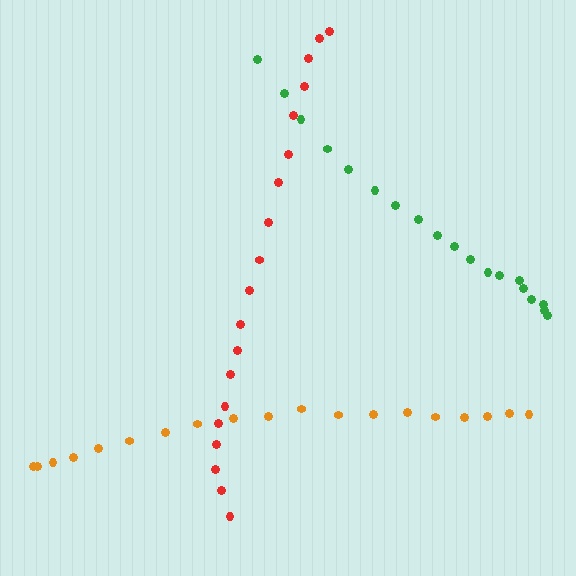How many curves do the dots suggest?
There are 3 distinct paths.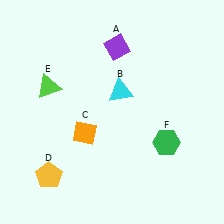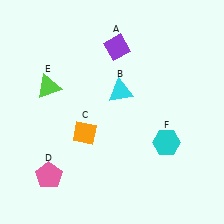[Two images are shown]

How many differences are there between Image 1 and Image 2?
There are 2 differences between the two images.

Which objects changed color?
D changed from yellow to pink. F changed from green to cyan.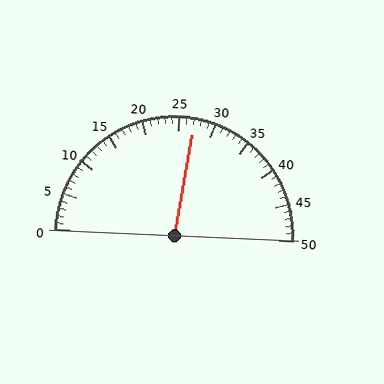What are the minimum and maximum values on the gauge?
The gauge ranges from 0 to 50.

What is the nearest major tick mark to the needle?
The nearest major tick mark is 25.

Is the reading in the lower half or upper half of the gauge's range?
The reading is in the upper half of the range (0 to 50).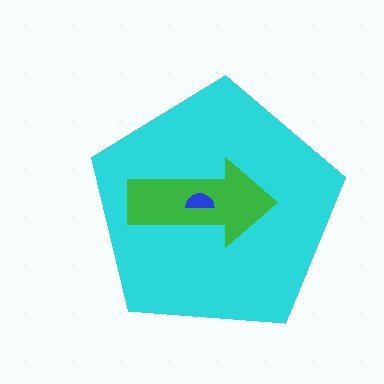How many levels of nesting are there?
3.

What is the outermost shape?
The cyan pentagon.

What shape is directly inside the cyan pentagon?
The green arrow.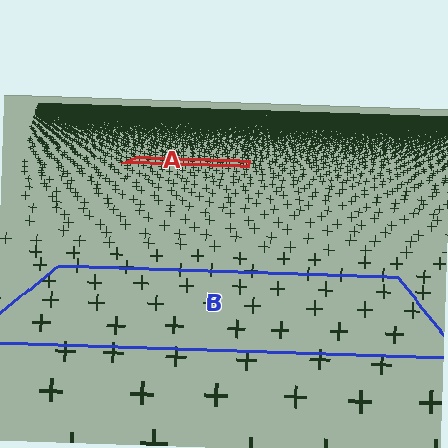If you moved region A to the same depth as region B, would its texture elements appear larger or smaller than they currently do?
They would appear larger. At a closer depth, the same texture elements are projected at a bigger on-screen size.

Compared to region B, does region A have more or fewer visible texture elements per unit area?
Region A has more texture elements per unit area — they are packed more densely because it is farther away.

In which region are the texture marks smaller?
The texture marks are smaller in region A, because it is farther away.